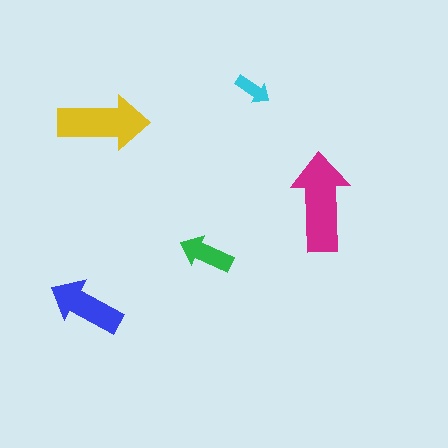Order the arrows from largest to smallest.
the magenta one, the yellow one, the blue one, the green one, the cyan one.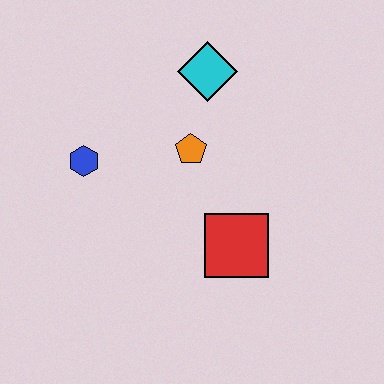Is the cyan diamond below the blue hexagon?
No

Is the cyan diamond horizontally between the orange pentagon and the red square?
Yes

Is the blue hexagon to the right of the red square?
No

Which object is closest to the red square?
The orange pentagon is closest to the red square.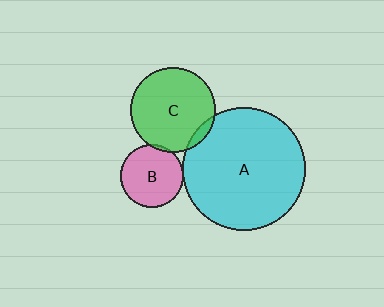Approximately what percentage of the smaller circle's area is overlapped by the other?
Approximately 5%.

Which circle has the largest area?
Circle A (cyan).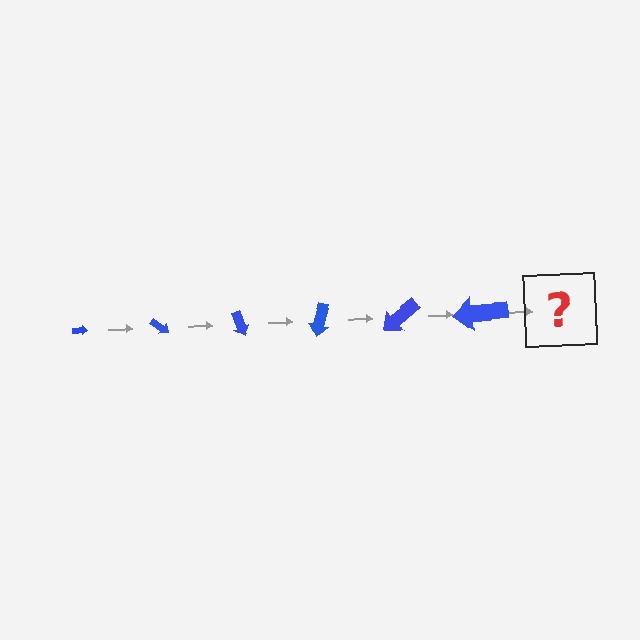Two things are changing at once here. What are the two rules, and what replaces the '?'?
The two rules are that the arrow grows larger each step and it rotates 35 degrees each step. The '?' should be an arrow, larger than the previous one and rotated 210 degrees from the start.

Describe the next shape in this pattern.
It should be an arrow, larger than the previous one and rotated 210 degrees from the start.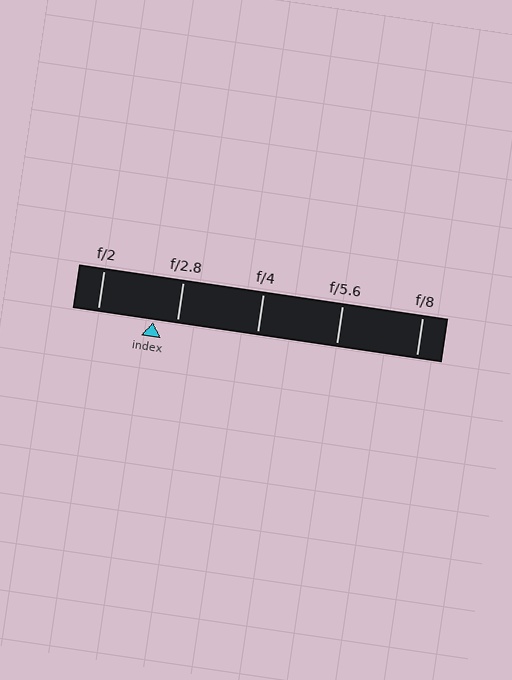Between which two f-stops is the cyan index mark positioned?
The index mark is between f/2 and f/2.8.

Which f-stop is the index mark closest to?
The index mark is closest to f/2.8.